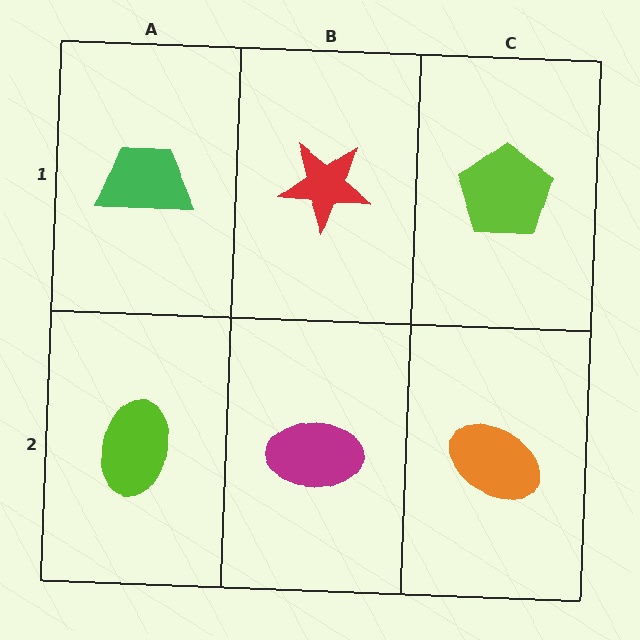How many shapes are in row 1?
3 shapes.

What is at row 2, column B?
A magenta ellipse.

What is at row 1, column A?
A green trapezoid.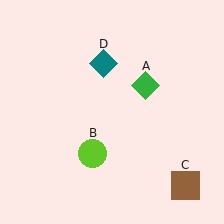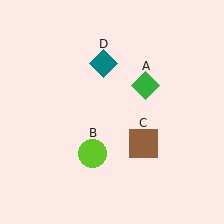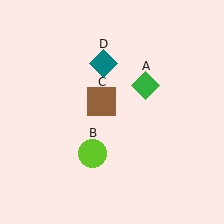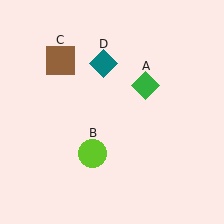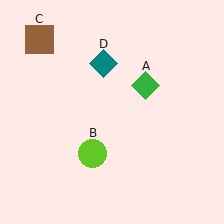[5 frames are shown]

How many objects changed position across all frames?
1 object changed position: brown square (object C).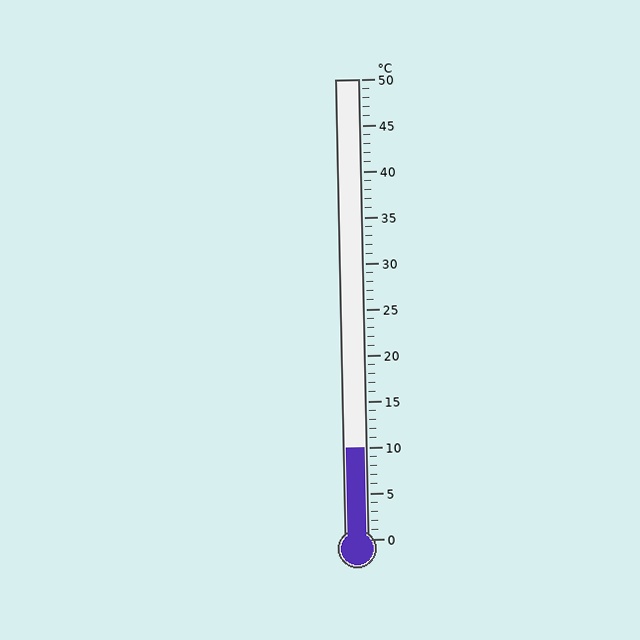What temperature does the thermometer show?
The thermometer shows approximately 10°C.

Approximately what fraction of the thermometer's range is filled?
The thermometer is filled to approximately 20% of its range.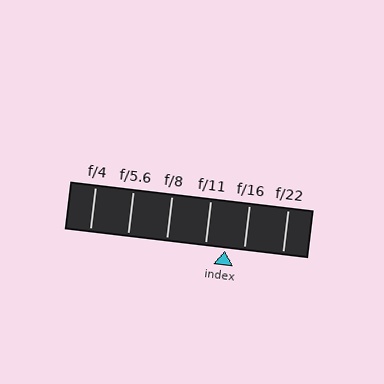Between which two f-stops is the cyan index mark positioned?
The index mark is between f/11 and f/16.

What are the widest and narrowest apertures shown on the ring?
The widest aperture shown is f/4 and the narrowest is f/22.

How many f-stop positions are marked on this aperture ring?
There are 6 f-stop positions marked.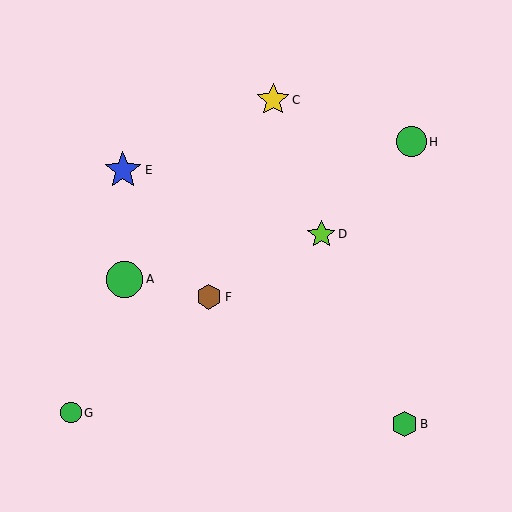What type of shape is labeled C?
Shape C is a yellow star.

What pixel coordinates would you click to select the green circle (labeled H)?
Click at (412, 142) to select the green circle H.